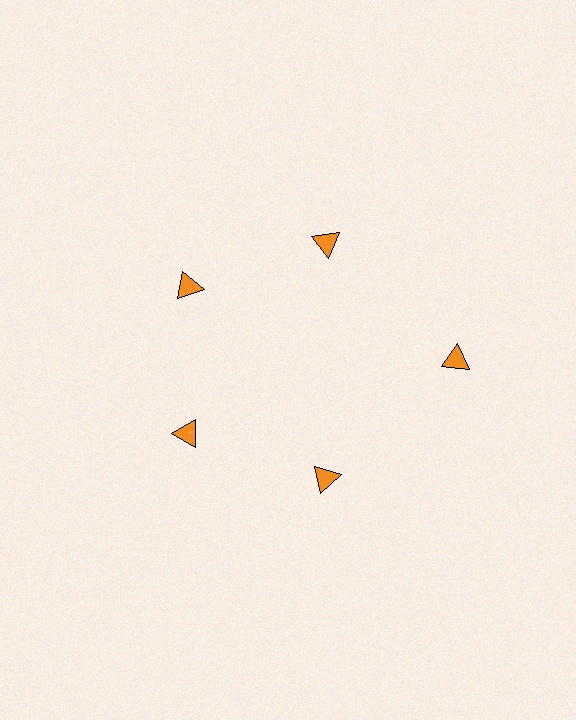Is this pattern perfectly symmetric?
No. The 5 orange triangles are arranged in a ring, but one element near the 3 o'clock position is pushed outward from the center, breaking the 5-fold rotational symmetry.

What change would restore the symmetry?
The symmetry would be restored by moving it inward, back onto the ring so that all 5 triangles sit at equal angles and equal distance from the center.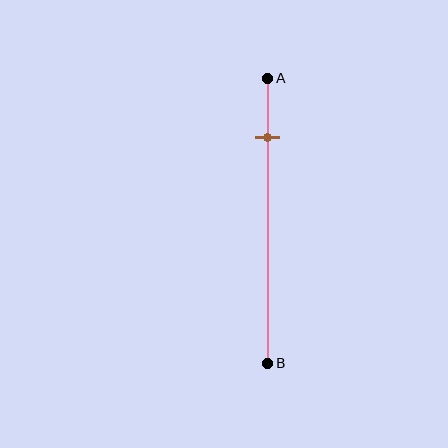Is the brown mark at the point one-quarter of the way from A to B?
No, the mark is at about 20% from A, not at the 25% one-quarter point.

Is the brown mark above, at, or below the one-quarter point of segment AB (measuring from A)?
The brown mark is above the one-quarter point of segment AB.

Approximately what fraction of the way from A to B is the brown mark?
The brown mark is approximately 20% of the way from A to B.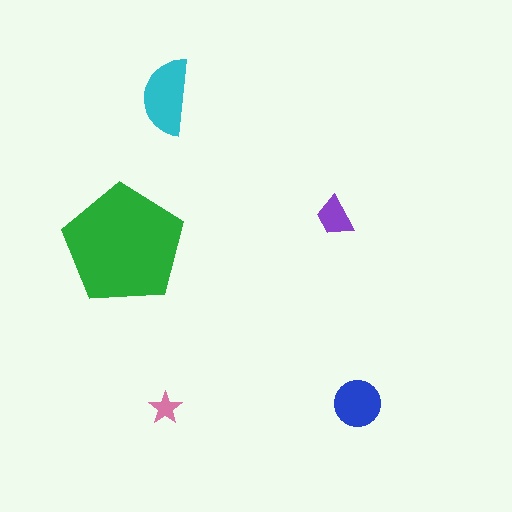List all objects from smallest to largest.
The pink star, the purple trapezoid, the blue circle, the cyan semicircle, the green pentagon.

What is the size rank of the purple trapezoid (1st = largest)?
4th.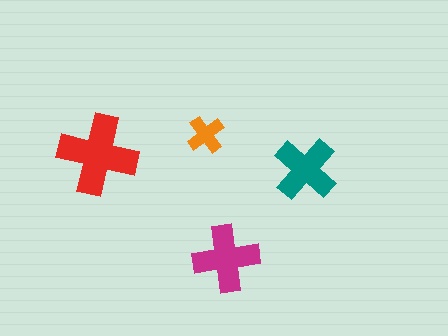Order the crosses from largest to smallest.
the red one, the magenta one, the teal one, the orange one.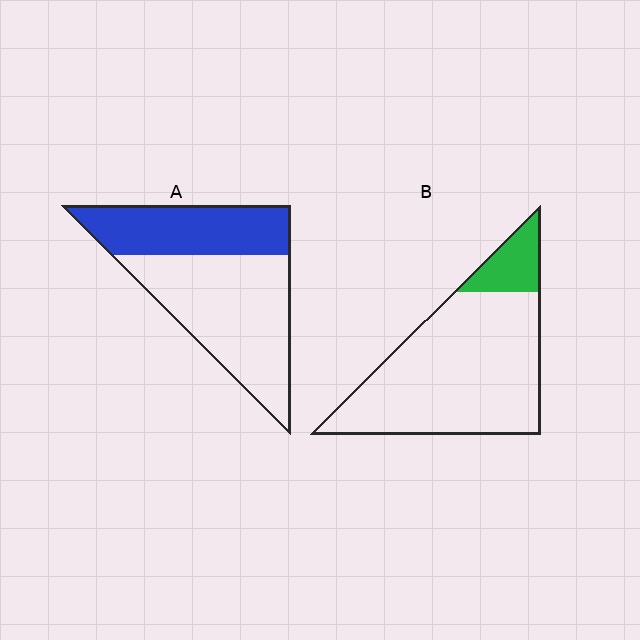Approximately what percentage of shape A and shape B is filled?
A is approximately 40% and B is approximately 15%.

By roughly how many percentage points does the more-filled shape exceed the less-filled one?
By roughly 25 percentage points (A over B).